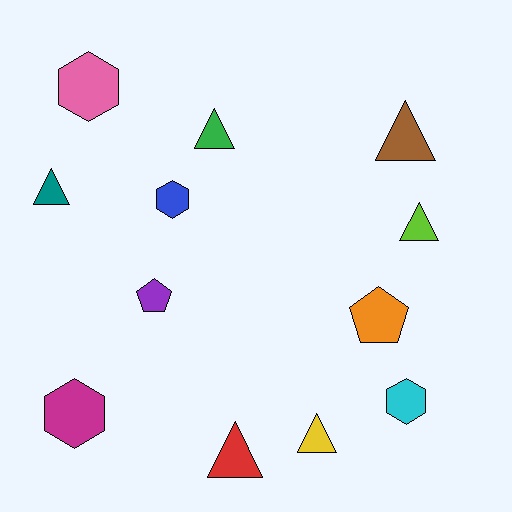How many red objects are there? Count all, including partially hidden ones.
There is 1 red object.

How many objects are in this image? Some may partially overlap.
There are 12 objects.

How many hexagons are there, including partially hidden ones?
There are 4 hexagons.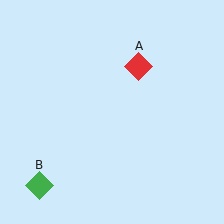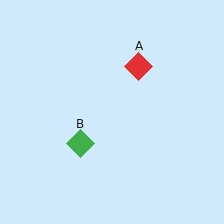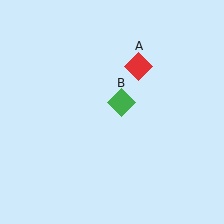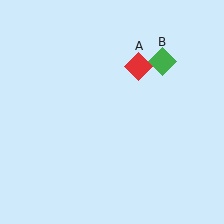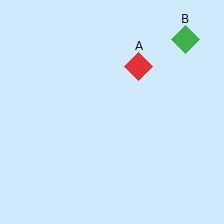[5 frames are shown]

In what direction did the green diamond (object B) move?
The green diamond (object B) moved up and to the right.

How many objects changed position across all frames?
1 object changed position: green diamond (object B).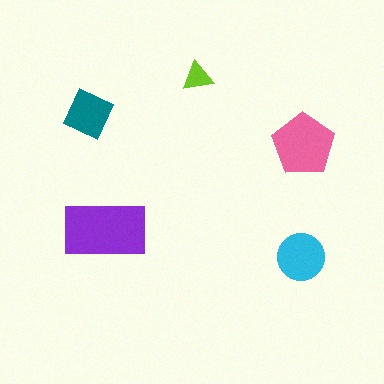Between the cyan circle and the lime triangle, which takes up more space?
The cyan circle.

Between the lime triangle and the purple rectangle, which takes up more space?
The purple rectangle.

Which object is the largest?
The purple rectangle.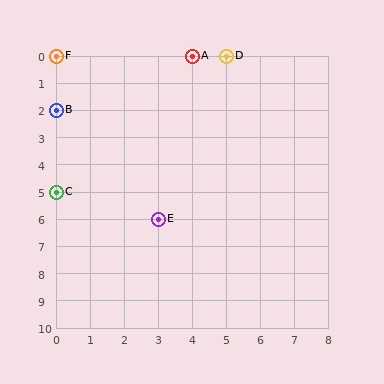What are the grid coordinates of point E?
Point E is at grid coordinates (3, 6).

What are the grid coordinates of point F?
Point F is at grid coordinates (0, 0).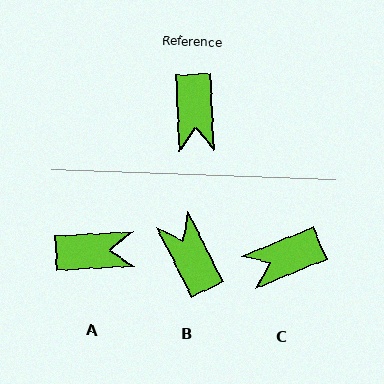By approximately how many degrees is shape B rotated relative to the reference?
Approximately 156 degrees clockwise.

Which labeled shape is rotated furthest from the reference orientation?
B, about 156 degrees away.